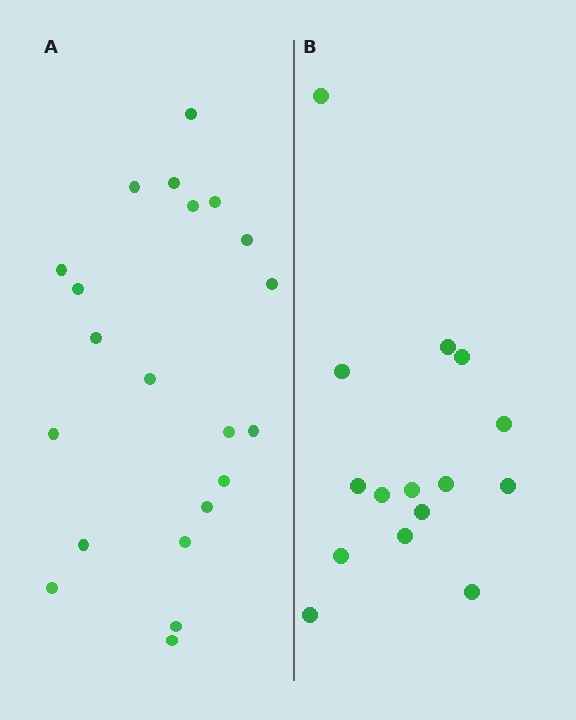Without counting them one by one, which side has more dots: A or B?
Region A (the left region) has more dots.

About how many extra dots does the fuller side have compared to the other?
Region A has about 6 more dots than region B.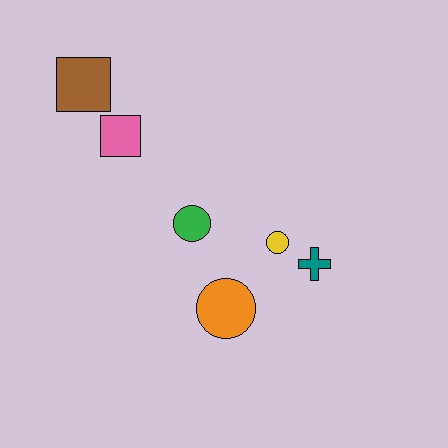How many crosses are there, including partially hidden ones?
There is 1 cross.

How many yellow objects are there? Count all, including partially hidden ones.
There is 1 yellow object.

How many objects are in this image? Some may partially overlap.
There are 6 objects.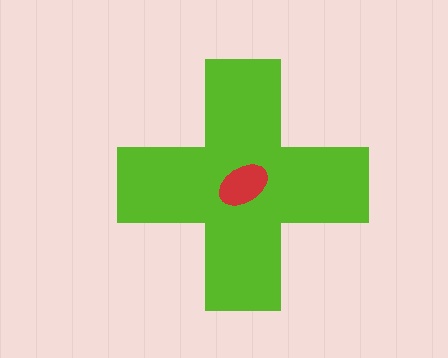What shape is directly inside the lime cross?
The red ellipse.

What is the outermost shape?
The lime cross.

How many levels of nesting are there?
2.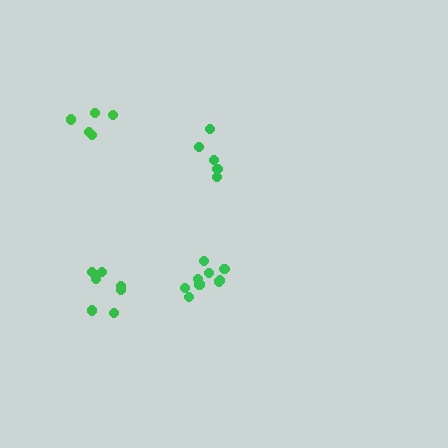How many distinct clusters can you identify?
There are 4 distinct clusters.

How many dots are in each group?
Group 1: 5 dots, Group 2: 9 dots, Group 3: 5 dots, Group 4: 7 dots (26 total).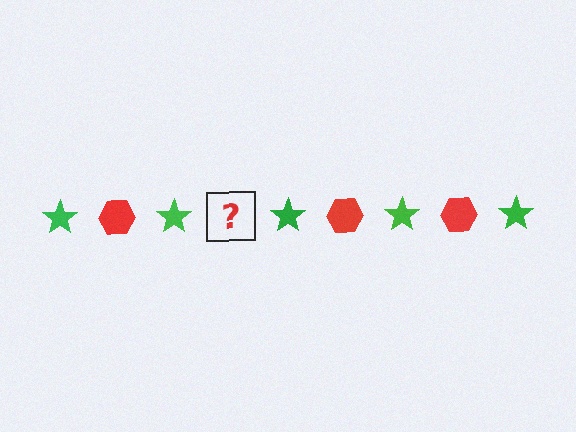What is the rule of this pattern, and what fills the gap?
The rule is that the pattern alternates between green star and red hexagon. The gap should be filled with a red hexagon.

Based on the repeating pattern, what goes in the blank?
The blank should be a red hexagon.